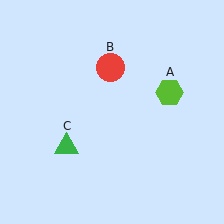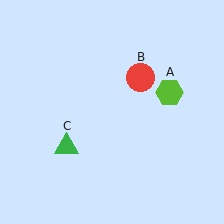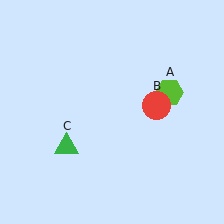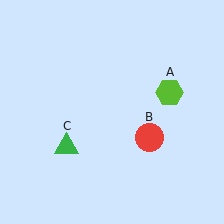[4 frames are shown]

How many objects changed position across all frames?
1 object changed position: red circle (object B).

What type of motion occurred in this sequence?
The red circle (object B) rotated clockwise around the center of the scene.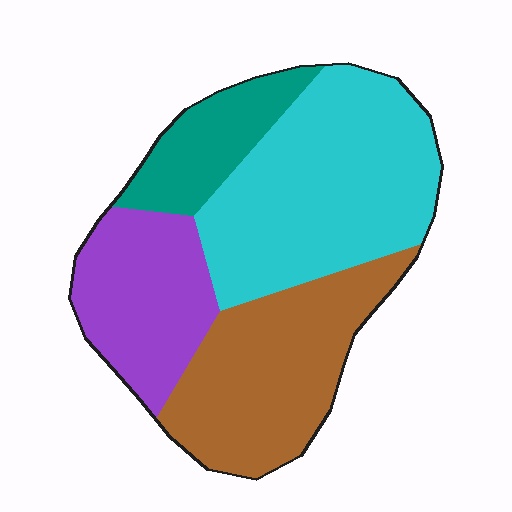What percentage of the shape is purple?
Purple takes up about one fifth (1/5) of the shape.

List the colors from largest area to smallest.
From largest to smallest: cyan, brown, purple, teal.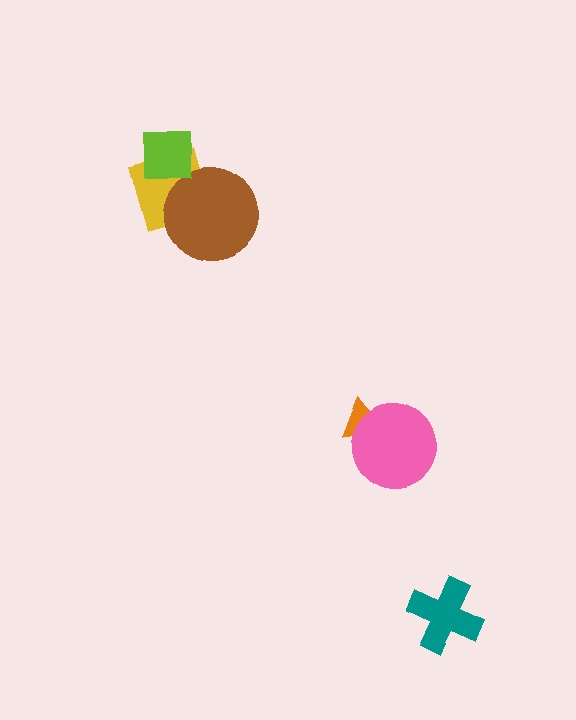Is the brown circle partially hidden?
No, no other shape covers it.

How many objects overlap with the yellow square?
2 objects overlap with the yellow square.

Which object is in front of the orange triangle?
The pink circle is in front of the orange triangle.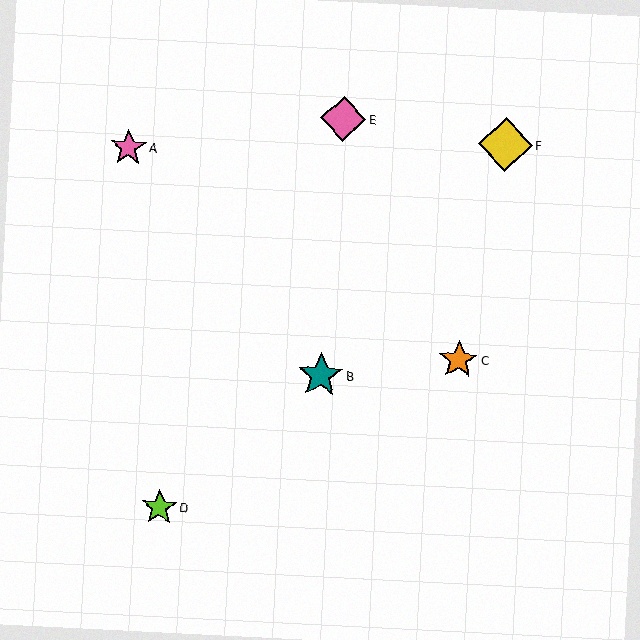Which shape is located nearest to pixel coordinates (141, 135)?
The pink star (labeled A) at (128, 147) is nearest to that location.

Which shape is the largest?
The yellow diamond (labeled F) is the largest.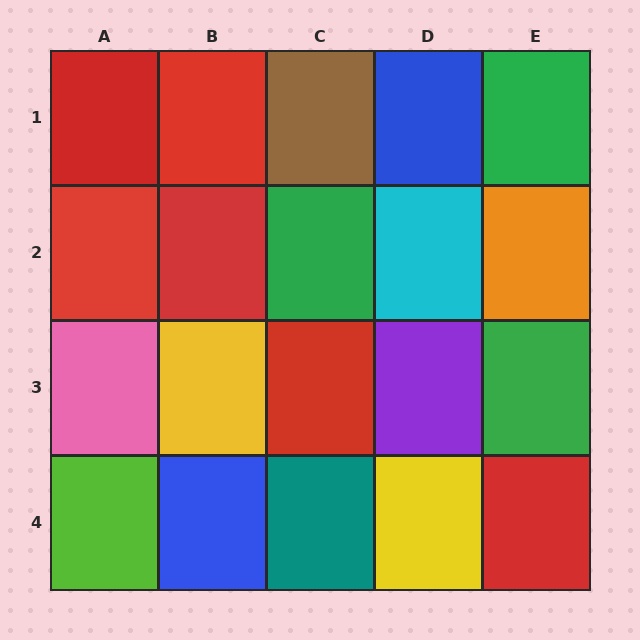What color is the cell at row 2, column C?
Green.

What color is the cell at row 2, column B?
Red.